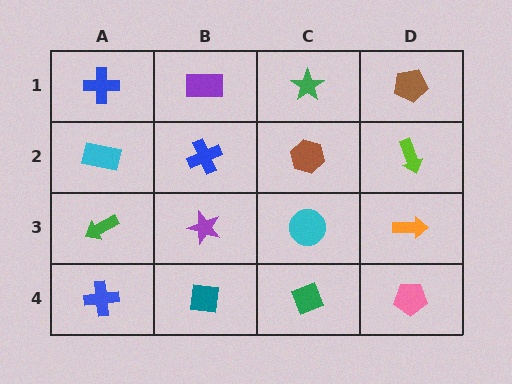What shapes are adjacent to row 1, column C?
A brown hexagon (row 2, column C), a purple rectangle (row 1, column B), a brown pentagon (row 1, column D).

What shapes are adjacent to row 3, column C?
A brown hexagon (row 2, column C), a green diamond (row 4, column C), a purple star (row 3, column B), an orange arrow (row 3, column D).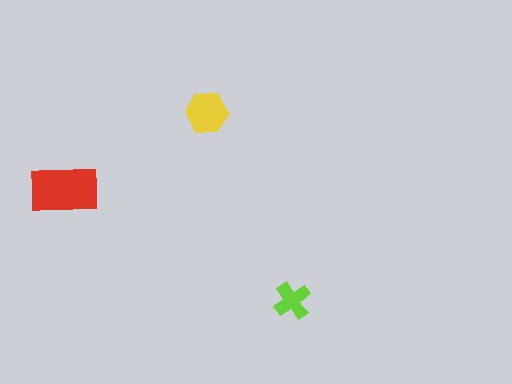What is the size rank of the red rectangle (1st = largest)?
1st.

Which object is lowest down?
The lime cross is bottommost.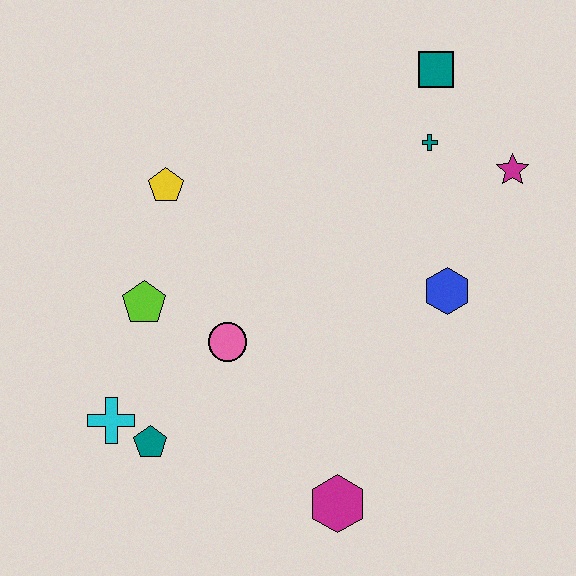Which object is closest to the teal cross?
The teal square is closest to the teal cross.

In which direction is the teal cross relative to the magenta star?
The teal cross is to the left of the magenta star.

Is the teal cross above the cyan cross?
Yes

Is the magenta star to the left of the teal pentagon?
No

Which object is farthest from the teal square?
The cyan cross is farthest from the teal square.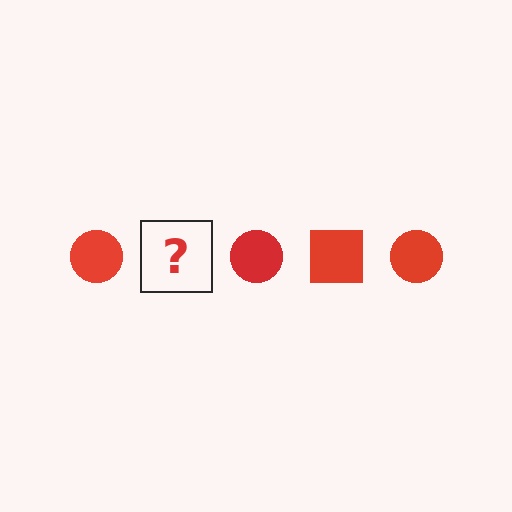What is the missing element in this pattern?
The missing element is a red square.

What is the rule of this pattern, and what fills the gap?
The rule is that the pattern cycles through circle, square shapes in red. The gap should be filled with a red square.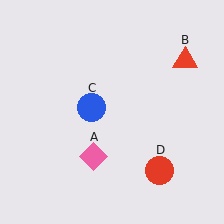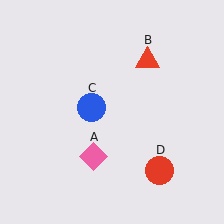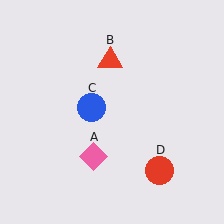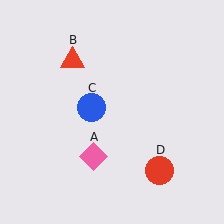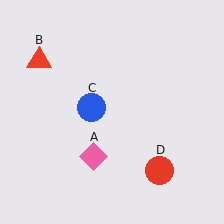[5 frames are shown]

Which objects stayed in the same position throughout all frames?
Pink diamond (object A) and blue circle (object C) and red circle (object D) remained stationary.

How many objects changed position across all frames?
1 object changed position: red triangle (object B).